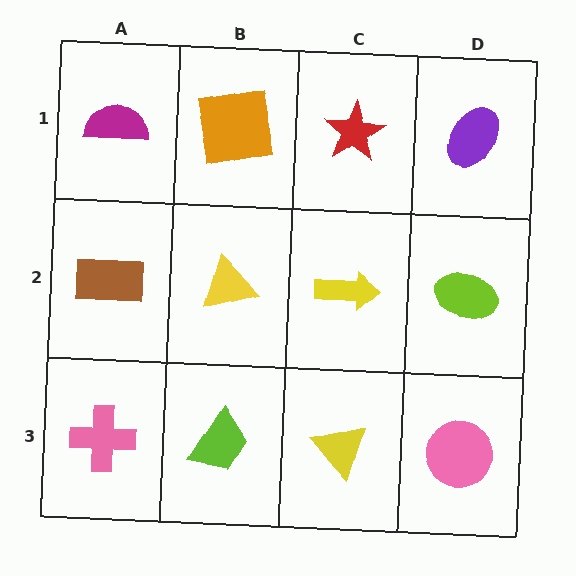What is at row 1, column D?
A purple ellipse.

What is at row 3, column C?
A yellow triangle.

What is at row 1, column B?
An orange square.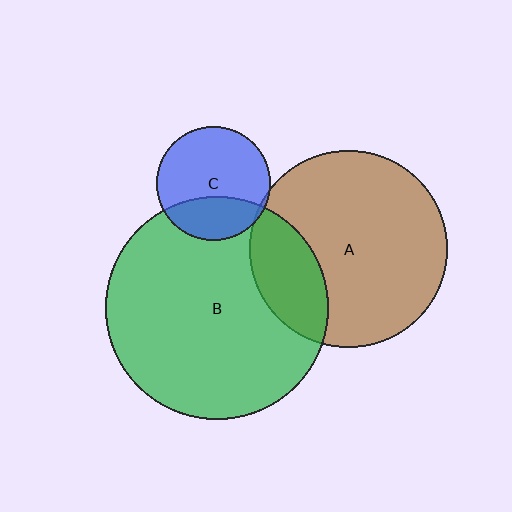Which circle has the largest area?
Circle B (green).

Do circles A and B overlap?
Yes.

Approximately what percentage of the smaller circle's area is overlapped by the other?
Approximately 25%.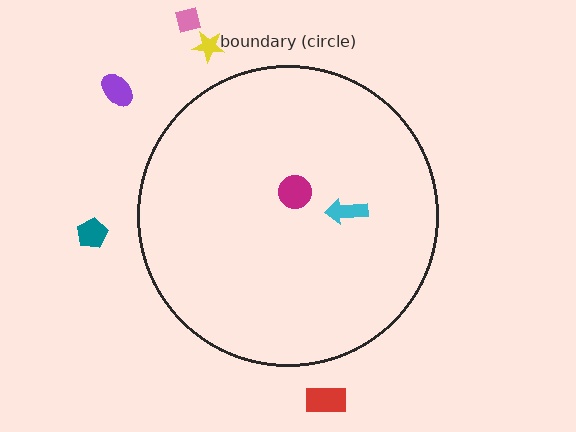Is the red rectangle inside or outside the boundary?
Outside.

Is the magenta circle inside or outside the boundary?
Inside.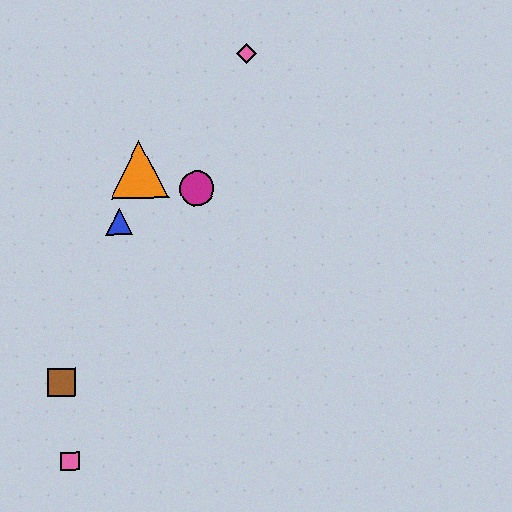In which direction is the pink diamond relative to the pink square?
The pink diamond is above the pink square.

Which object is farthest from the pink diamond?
The pink square is farthest from the pink diamond.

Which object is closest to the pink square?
The brown square is closest to the pink square.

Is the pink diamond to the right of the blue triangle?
Yes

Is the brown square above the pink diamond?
No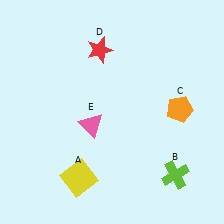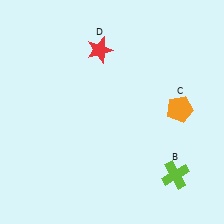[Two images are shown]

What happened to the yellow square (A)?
The yellow square (A) was removed in Image 2. It was in the bottom-left area of Image 1.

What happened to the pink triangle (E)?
The pink triangle (E) was removed in Image 2. It was in the bottom-left area of Image 1.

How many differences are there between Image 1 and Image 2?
There are 2 differences between the two images.